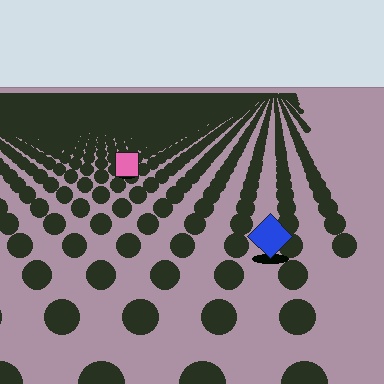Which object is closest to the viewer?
The blue diamond is closest. The texture marks near it are larger and more spread out.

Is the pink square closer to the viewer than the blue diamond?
No. The blue diamond is closer — you can tell from the texture gradient: the ground texture is coarser near it.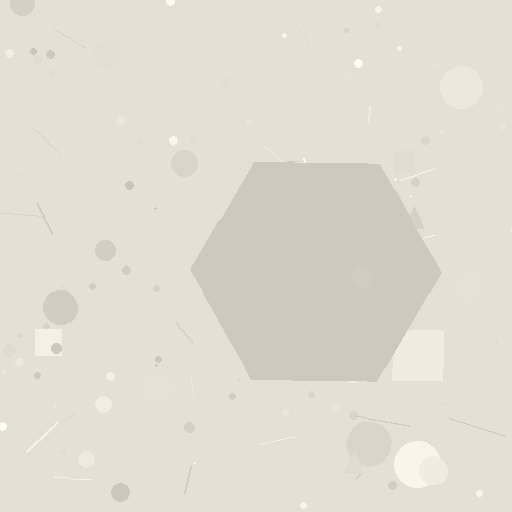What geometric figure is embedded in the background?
A hexagon is embedded in the background.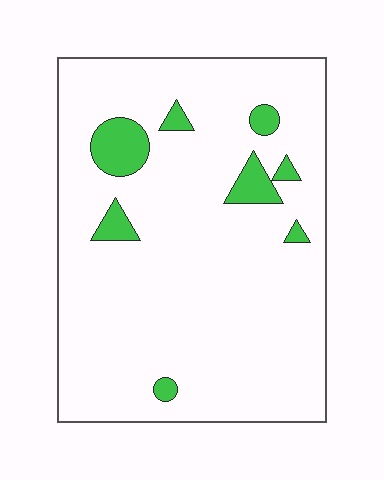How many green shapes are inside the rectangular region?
8.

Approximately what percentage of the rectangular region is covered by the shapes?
Approximately 10%.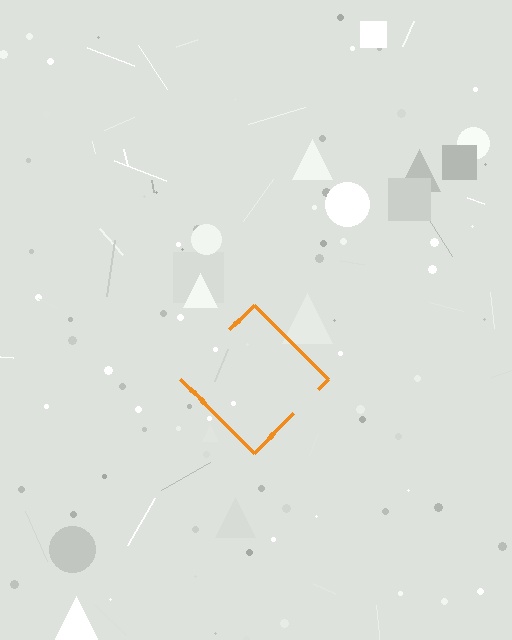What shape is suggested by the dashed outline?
The dashed outline suggests a diamond.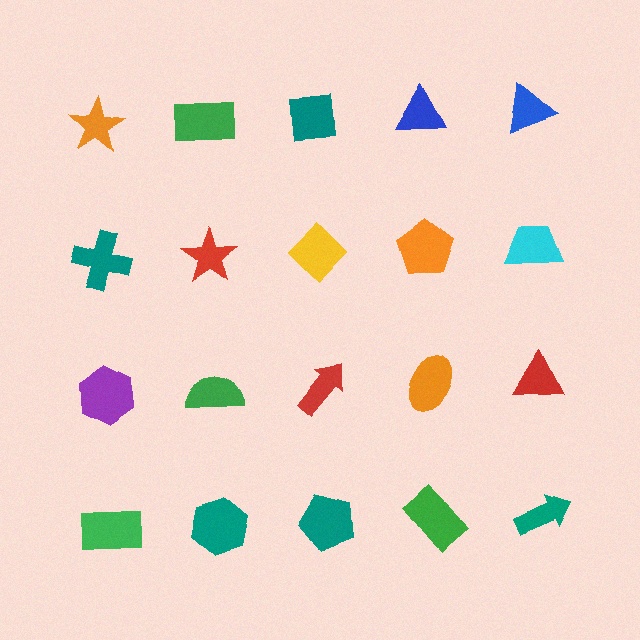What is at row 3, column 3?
A red arrow.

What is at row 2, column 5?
A cyan trapezoid.